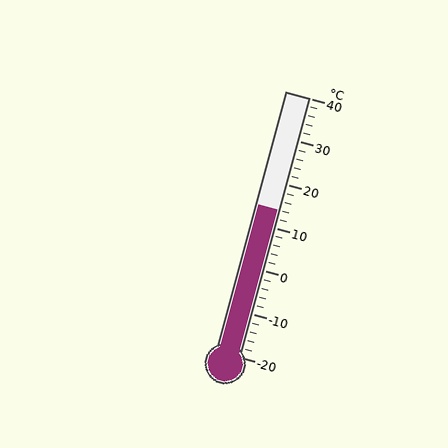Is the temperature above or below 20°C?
The temperature is below 20°C.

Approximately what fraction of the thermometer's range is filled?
The thermometer is filled to approximately 55% of its range.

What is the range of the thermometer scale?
The thermometer scale ranges from -20°C to 40°C.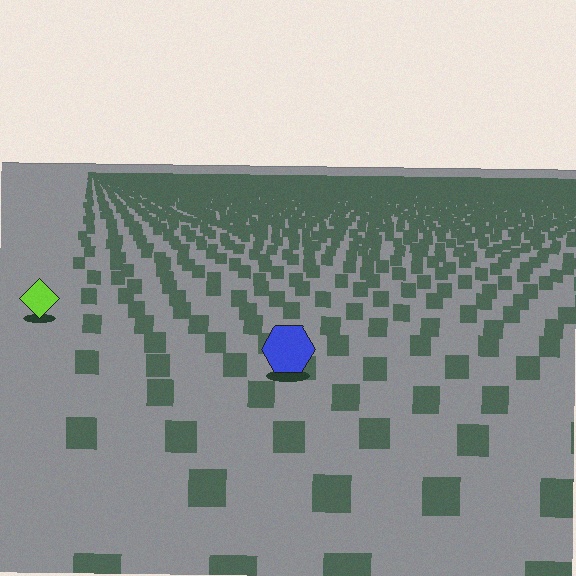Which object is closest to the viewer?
The blue hexagon is closest. The texture marks near it are larger and more spread out.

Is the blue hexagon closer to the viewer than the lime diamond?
Yes. The blue hexagon is closer — you can tell from the texture gradient: the ground texture is coarser near it.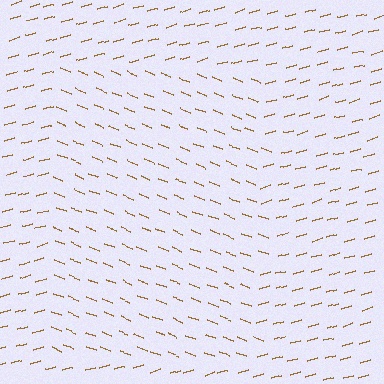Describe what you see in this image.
The image is filled with small brown line segments. A rectangle region in the image has lines oriented differently from the surrounding lines, creating a visible texture boundary.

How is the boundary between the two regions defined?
The boundary is defined purely by a change in line orientation (approximately 37 degrees difference). All lines are the same color and thickness.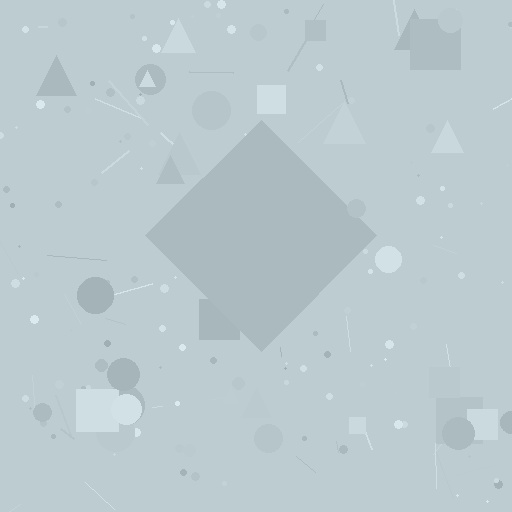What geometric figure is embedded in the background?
A diamond is embedded in the background.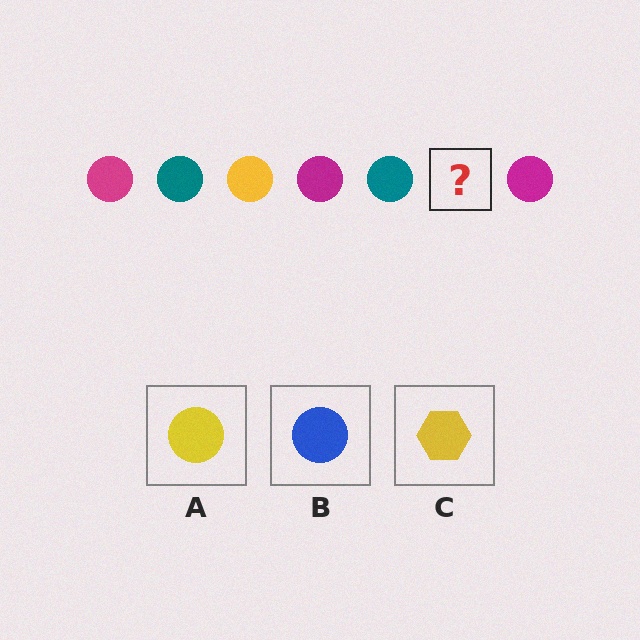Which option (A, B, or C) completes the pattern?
A.